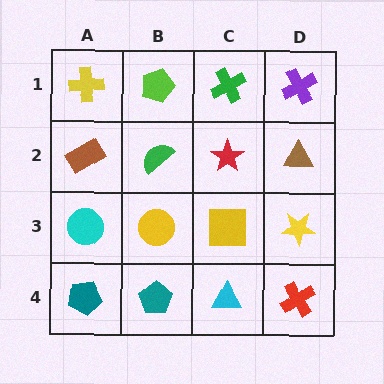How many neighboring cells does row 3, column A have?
3.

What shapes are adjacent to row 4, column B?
A yellow circle (row 3, column B), a teal pentagon (row 4, column A), a cyan triangle (row 4, column C).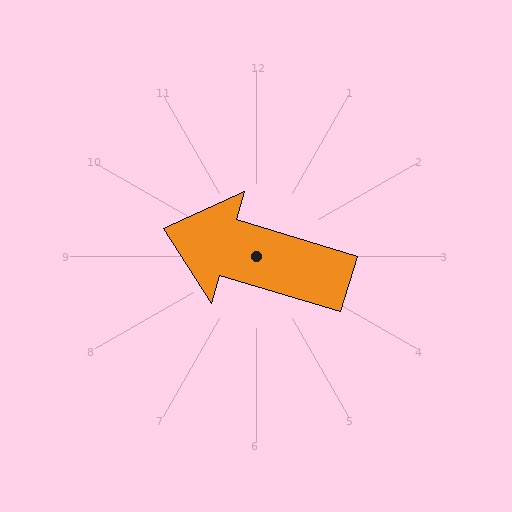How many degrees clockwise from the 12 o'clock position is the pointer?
Approximately 287 degrees.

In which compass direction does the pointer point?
West.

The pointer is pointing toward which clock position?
Roughly 10 o'clock.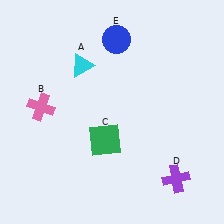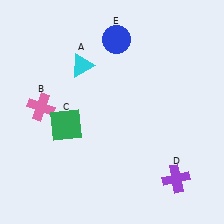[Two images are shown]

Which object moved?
The green square (C) moved left.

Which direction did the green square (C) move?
The green square (C) moved left.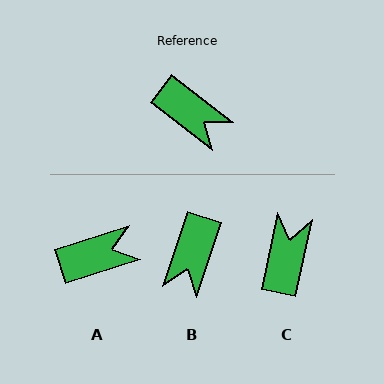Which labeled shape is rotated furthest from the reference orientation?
C, about 116 degrees away.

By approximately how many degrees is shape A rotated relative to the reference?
Approximately 56 degrees counter-clockwise.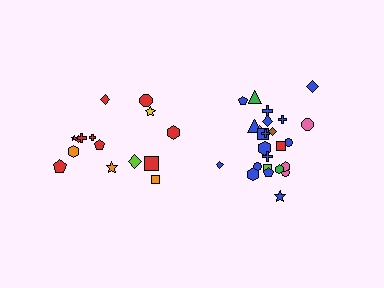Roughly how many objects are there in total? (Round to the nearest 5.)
Roughly 40 objects in total.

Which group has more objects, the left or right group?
The right group.